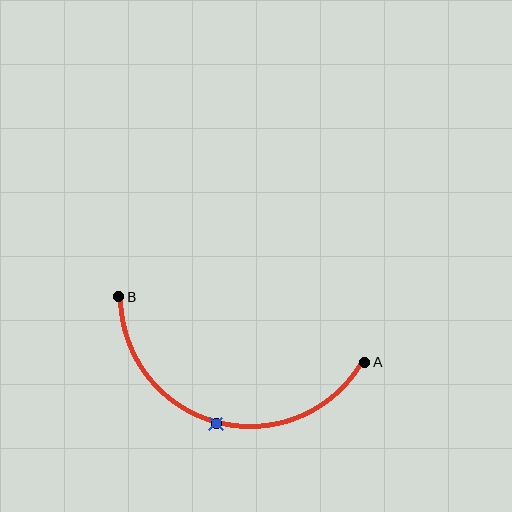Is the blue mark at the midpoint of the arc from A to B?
Yes. The blue mark lies on the arc at equal arc-length from both A and B — it is the arc midpoint.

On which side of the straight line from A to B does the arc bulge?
The arc bulges below the straight line connecting A and B.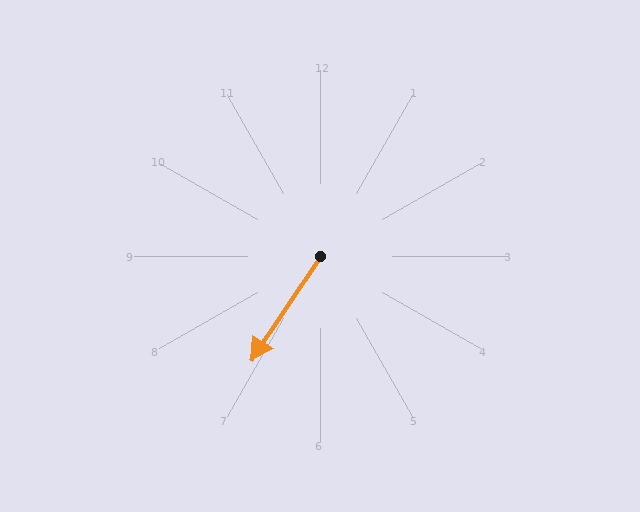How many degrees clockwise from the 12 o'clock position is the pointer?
Approximately 213 degrees.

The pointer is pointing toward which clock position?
Roughly 7 o'clock.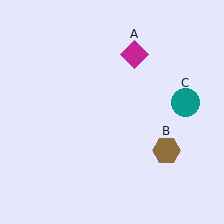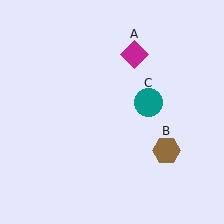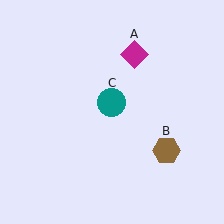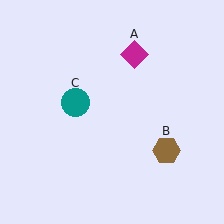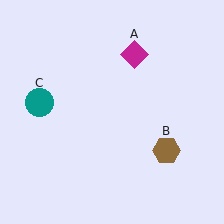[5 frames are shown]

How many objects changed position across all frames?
1 object changed position: teal circle (object C).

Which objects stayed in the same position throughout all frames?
Magenta diamond (object A) and brown hexagon (object B) remained stationary.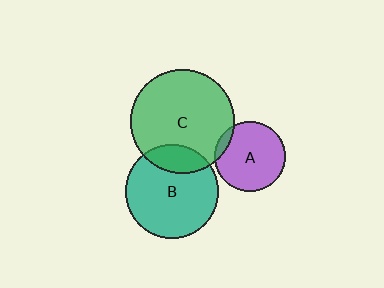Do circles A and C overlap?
Yes.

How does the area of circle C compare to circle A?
Approximately 2.2 times.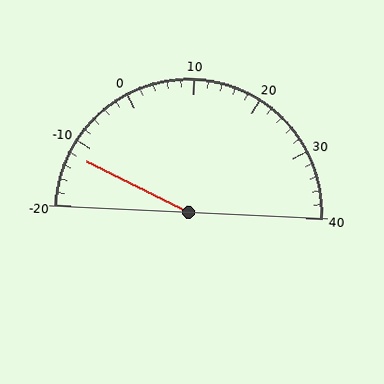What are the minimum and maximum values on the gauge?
The gauge ranges from -20 to 40.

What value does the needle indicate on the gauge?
The needle indicates approximately -12.